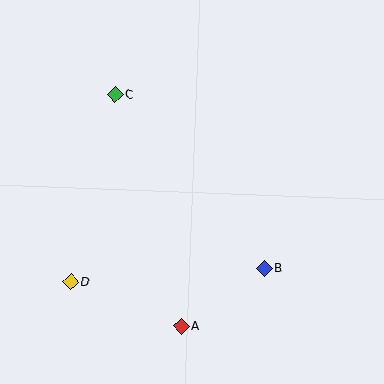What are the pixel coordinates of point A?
Point A is at (181, 326).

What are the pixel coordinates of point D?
Point D is at (71, 282).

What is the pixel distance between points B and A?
The distance between B and A is 101 pixels.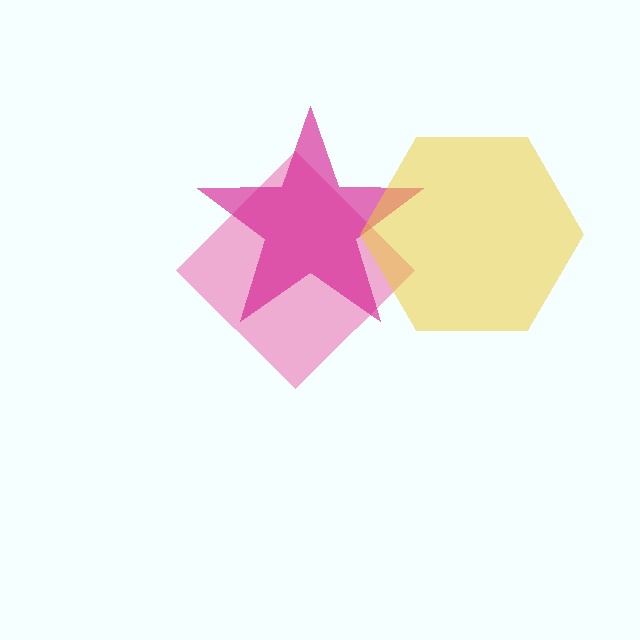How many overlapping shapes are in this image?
There are 3 overlapping shapes in the image.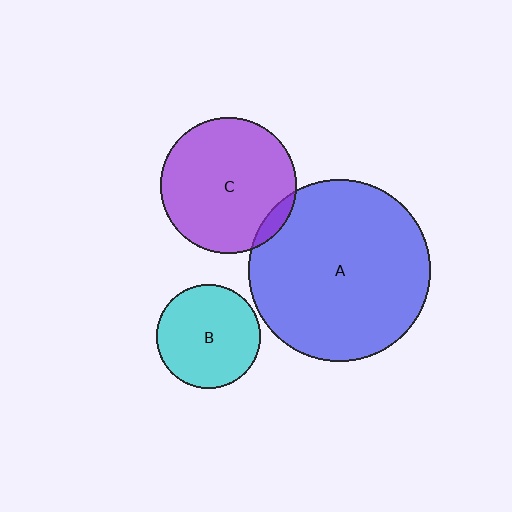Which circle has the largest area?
Circle A (blue).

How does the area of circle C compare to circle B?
Approximately 1.7 times.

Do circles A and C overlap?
Yes.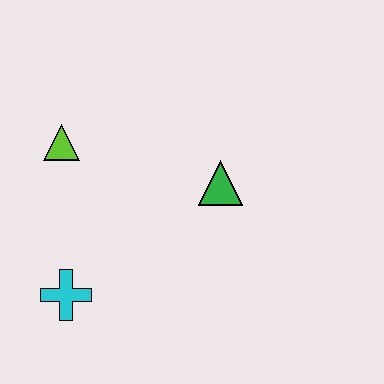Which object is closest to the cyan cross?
The lime triangle is closest to the cyan cross.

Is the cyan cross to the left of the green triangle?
Yes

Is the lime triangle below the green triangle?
No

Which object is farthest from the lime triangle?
The green triangle is farthest from the lime triangle.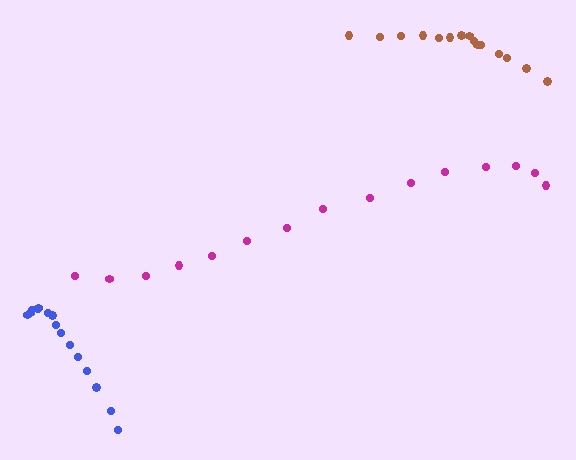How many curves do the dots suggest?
There are 3 distinct paths.